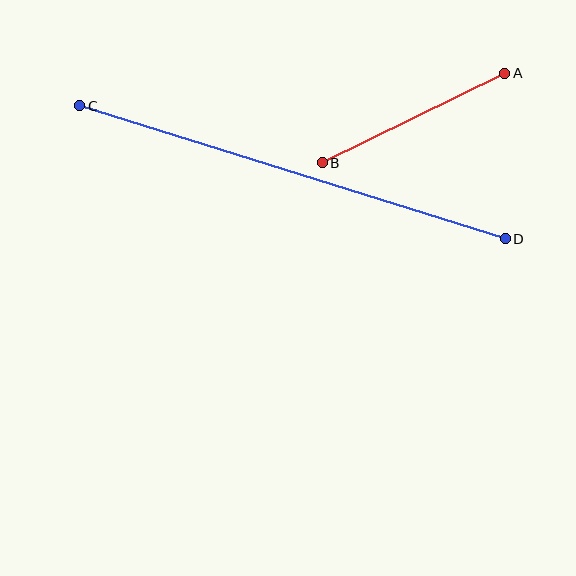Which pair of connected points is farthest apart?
Points C and D are farthest apart.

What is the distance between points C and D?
The distance is approximately 446 pixels.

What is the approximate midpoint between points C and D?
The midpoint is at approximately (292, 172) pixels.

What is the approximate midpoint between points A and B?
The midpoint is at approximately (414, 118) pixels.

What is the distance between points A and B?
The distance is approximately 203 pixels.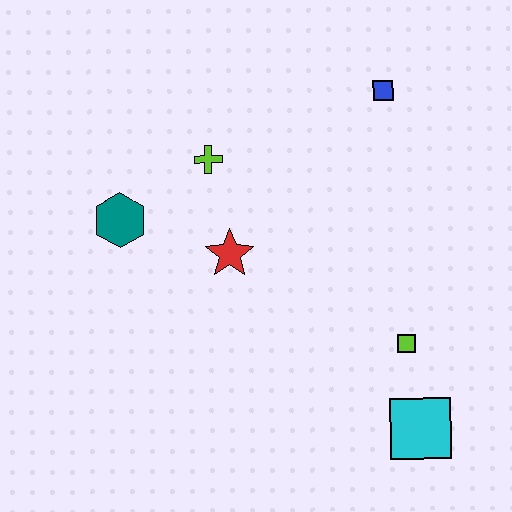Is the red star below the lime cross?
Yes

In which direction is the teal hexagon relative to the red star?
The teal hexagon is to the left of the red star.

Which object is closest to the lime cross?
The red star is closest to the lime cross.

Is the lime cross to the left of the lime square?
Yes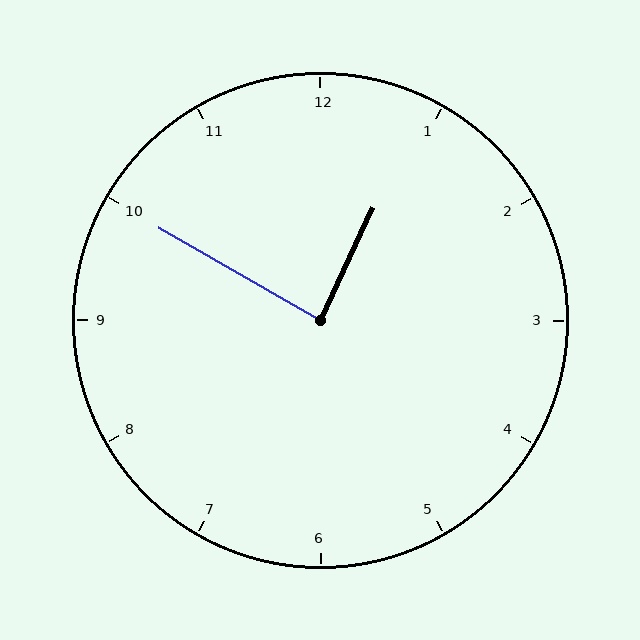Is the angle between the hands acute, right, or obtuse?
It is right.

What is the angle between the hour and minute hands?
Approximately 85 degrees.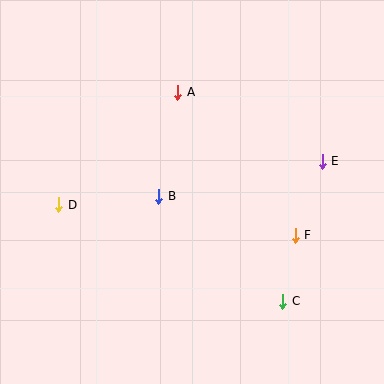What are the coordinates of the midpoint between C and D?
The midpoint between C and D is at (171, 253).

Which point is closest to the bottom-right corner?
Point C is closest to the bottom-right corner.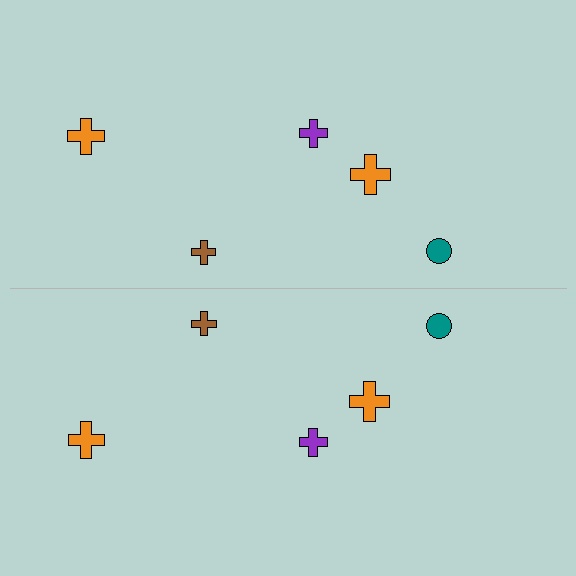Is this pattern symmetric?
Yes, this pattern has bilateral (reflection) symmetry.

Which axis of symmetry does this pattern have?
The pattern has a horizontal axis of symmetry running through the center of the image.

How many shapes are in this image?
There are 10 shapes in this image.